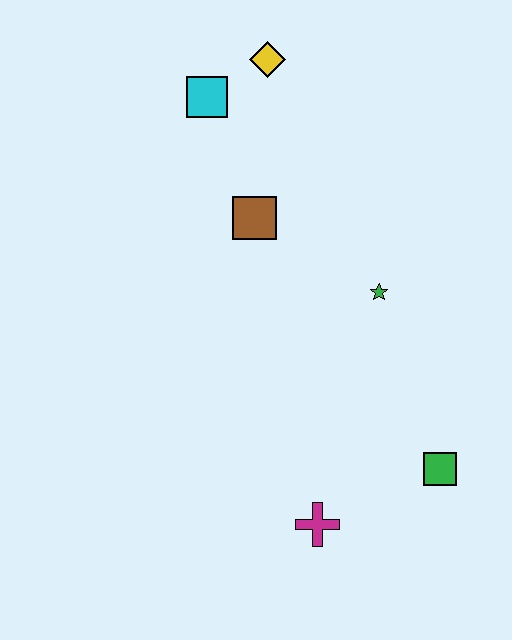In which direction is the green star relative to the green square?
The green star is above the green square.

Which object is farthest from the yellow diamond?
The magenta cross is farthest from the yellow diamond.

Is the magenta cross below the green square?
Yes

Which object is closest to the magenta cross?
The green square is closest to the magenta cross.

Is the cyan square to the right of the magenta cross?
No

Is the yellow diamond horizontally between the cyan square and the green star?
Yes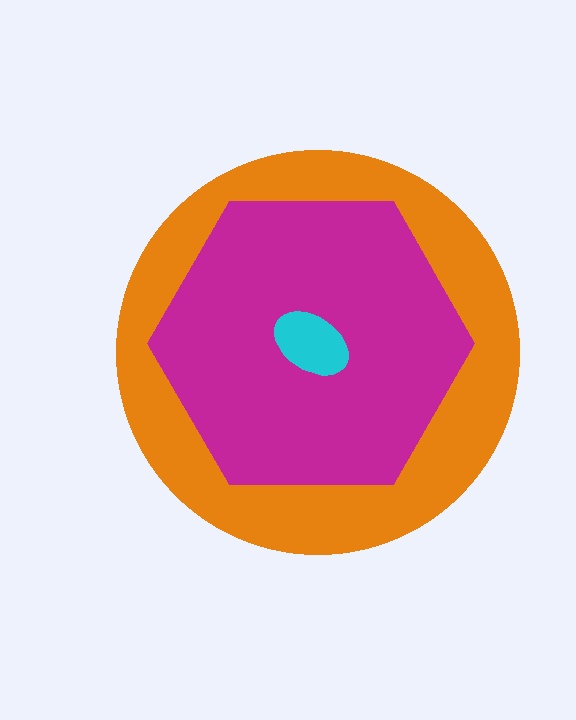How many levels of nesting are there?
3.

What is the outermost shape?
The orange circle.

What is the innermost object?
The cyan ellipse.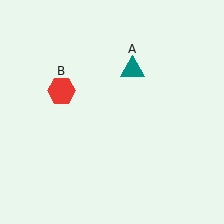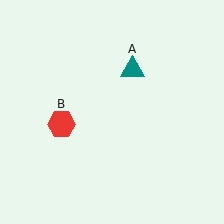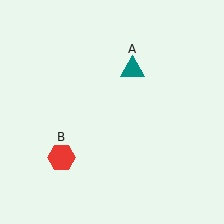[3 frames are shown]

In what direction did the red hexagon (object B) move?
The red hexagon (object B) moved down.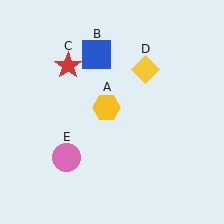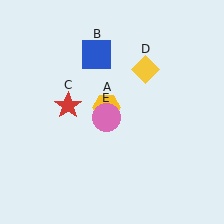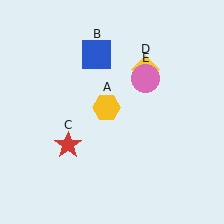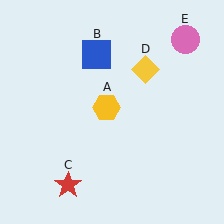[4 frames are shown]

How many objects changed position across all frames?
2 objects changed position: red star (object C), pink circle (object E).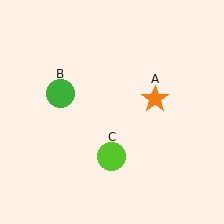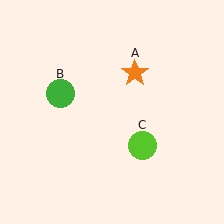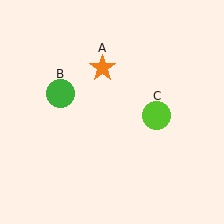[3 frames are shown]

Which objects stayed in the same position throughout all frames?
Green circle (object B) remained stationary.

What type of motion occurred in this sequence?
The orange star (object A), lime circle (object C) rotated counterclockwise around the center of the scene.